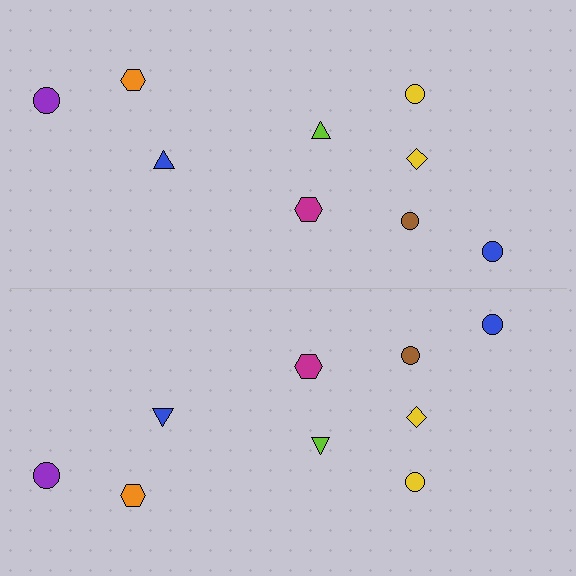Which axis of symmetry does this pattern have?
The pattern has a horizontal axis of symmetry running through the center of the image.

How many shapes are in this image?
There are 18 shapes in this image.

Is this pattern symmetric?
Yes, this pattern has bilateral (reflection) symmetry.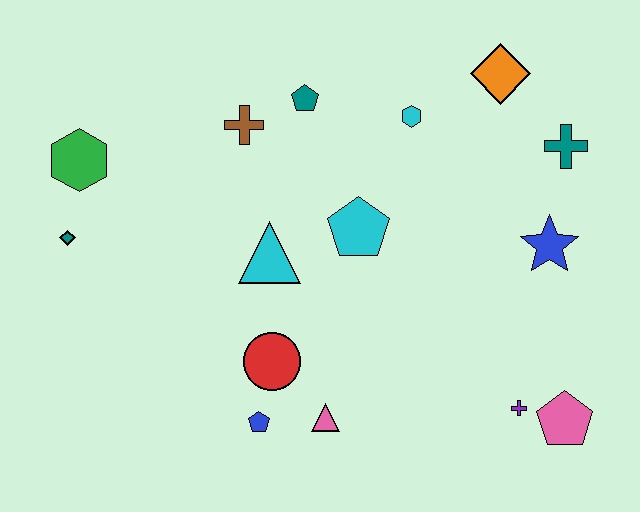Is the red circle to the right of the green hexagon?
Yes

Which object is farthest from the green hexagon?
The pink pentagon is farthest from the green hexagon.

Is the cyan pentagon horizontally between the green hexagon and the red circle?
No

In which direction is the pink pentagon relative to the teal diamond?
The pink pentagon is to the right of the teal diamond.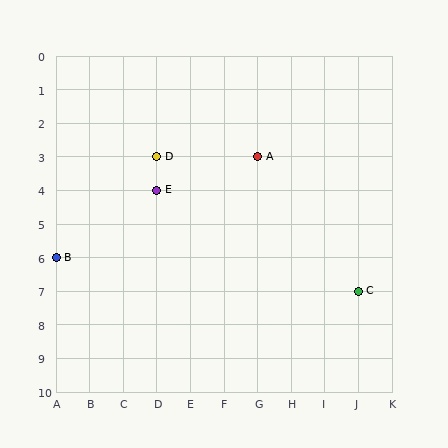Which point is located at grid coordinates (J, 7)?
Point C is at (J, 7).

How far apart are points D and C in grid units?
Points D and C are 6 columns and 4 rows apart (about 7.2 grid units diagonally).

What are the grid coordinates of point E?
Point E is at grid coordinates (D, 4).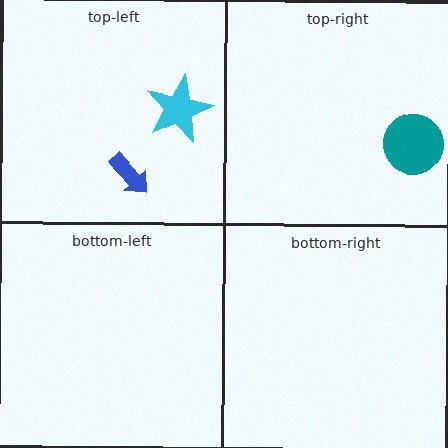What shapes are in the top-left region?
The cyan star, the blue arrow.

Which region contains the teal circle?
The top-right region.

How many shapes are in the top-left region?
2.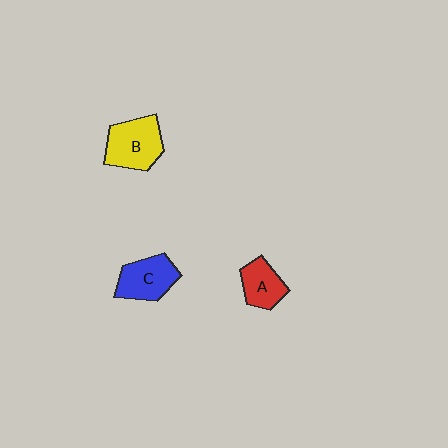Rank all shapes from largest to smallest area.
From largest to smallest: B (yellow), C (blue), A (red).